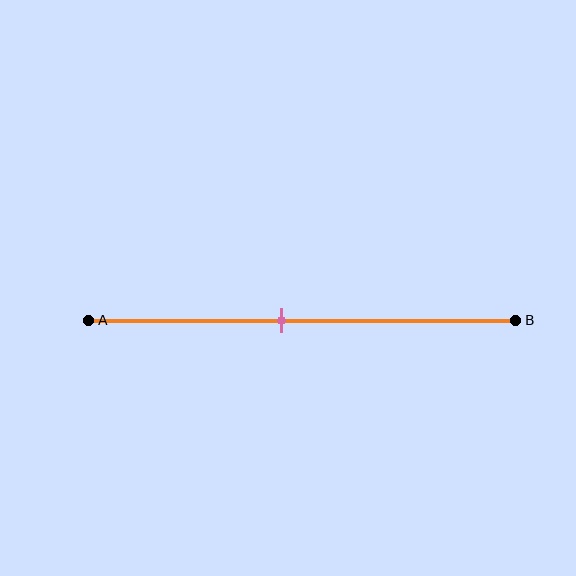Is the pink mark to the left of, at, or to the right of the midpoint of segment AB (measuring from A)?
The pink mark is to the left of the midpoint of segment AB.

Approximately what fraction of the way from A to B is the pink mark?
The pink mark is approximately 45% of the way from A to B.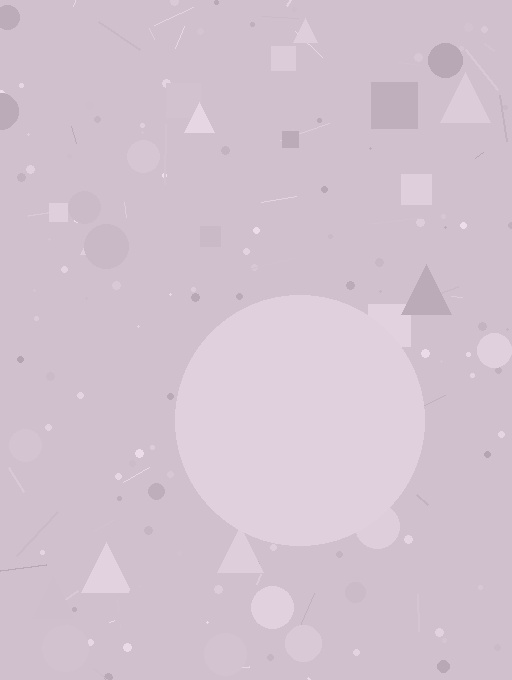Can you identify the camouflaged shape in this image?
The camouflaged shape is a circle.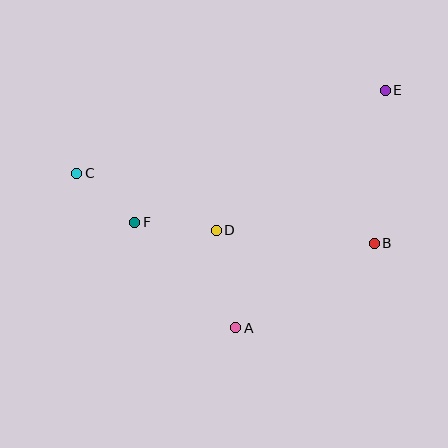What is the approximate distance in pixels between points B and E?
The distance between B and E is approximately 154 pixels.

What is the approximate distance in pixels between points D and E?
The distance between D and E is approximately 219 pixels.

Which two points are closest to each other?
Points C and F are closest to each other.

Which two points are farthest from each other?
Points C and E are farthest from each other.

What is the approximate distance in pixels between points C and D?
The distance between C and D is approximately 151 pixels.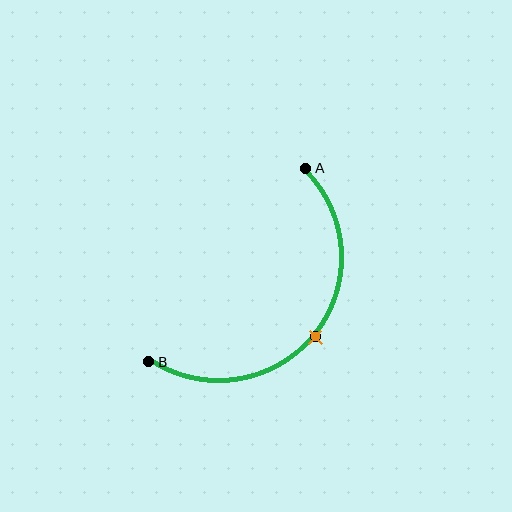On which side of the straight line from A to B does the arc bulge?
The arc bulges below and to the right of the straight line connecting A and B.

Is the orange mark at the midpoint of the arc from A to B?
Yes. The orange mark lies on the arc at equal arc-length from both A and B — it is the arc midpoint.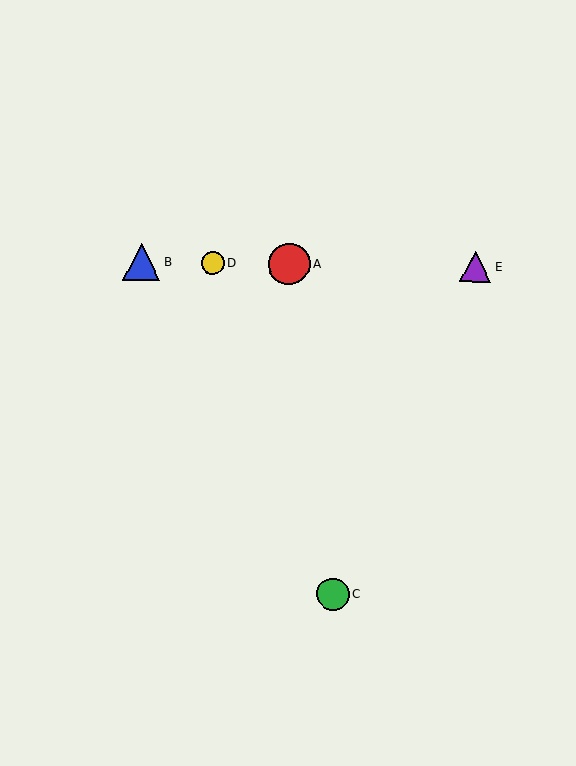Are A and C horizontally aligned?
No, A is at y≈264 and C is at y≈594.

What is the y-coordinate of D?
Object D is at y≈263.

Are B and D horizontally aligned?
Yes, both are at y≈262.